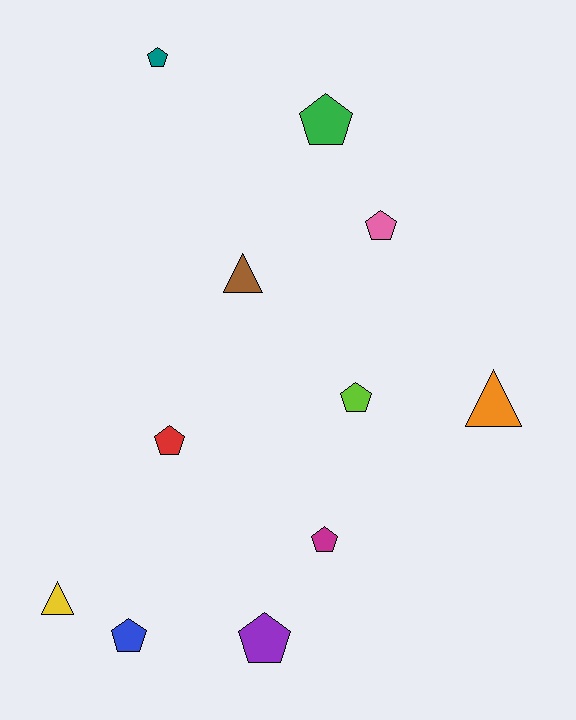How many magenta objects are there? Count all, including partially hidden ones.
There is 1 magenta object.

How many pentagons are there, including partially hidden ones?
There are 8 pentagons.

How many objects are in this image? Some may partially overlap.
There are 11 objects.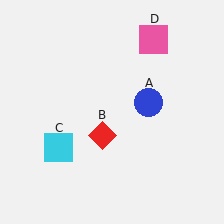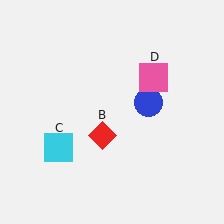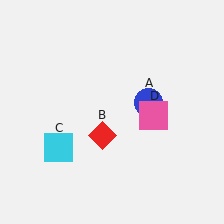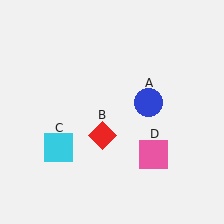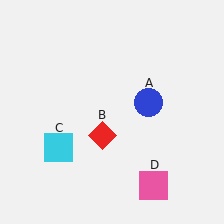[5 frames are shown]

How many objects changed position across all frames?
1 object changed position: pink square (object D).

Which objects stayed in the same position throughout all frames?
Blue circle (object A) and red diamond (object B) and cyan square (object C) remained stationary.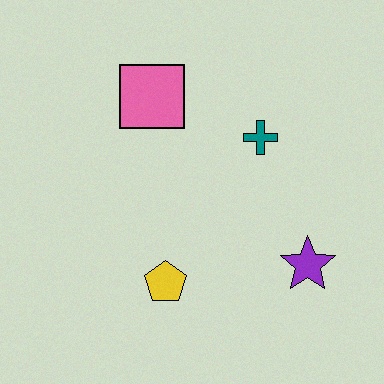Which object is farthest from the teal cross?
The yellow pentagon is farthest from the teal cross.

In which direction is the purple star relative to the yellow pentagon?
The purple star is to the right of the yellow pentagon.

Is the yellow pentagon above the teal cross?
No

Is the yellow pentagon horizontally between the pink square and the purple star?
Yes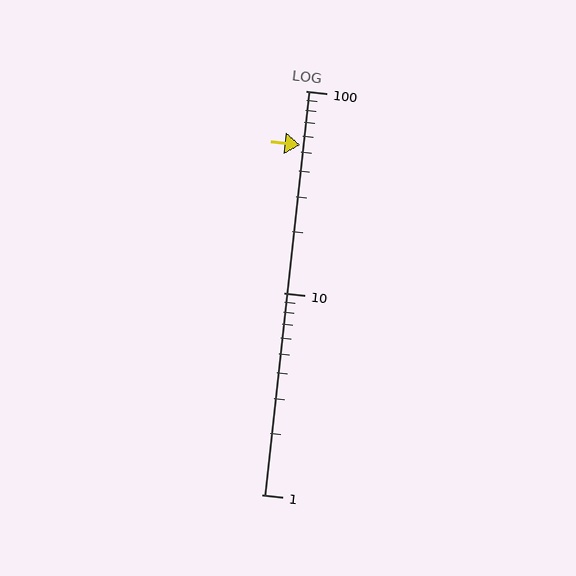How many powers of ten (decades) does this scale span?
The scale spans 2 decades, from 1 to 100.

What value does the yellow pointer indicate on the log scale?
The pointer indicates approximately 54.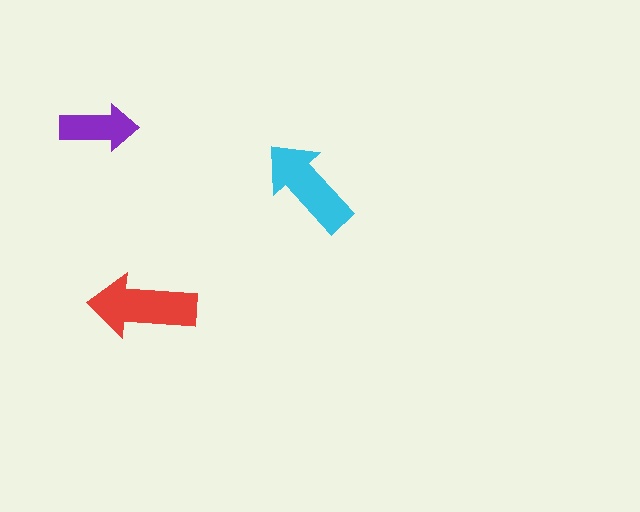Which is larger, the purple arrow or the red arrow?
The red one.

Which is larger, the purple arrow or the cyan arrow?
The cyan one.